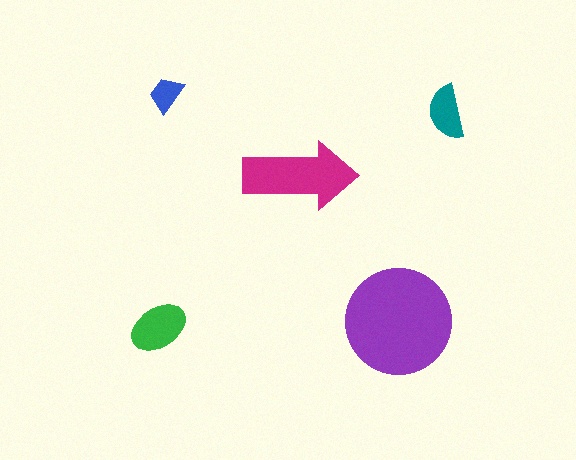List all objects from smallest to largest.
The blue trapezoid, the teal semicircle, the green ellipse, the magenta arrow, the purple circle.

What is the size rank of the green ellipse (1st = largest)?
3rd.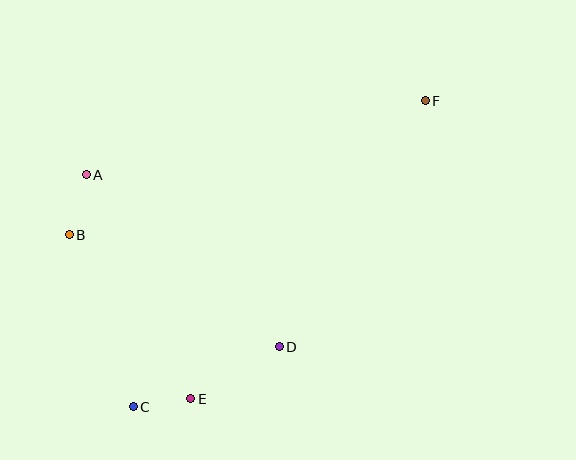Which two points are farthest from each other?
Points C and F are farthest from each other.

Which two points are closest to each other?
Points C and E are closest to each other.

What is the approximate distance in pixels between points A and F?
The distance between A and F is approximately 347 pixels.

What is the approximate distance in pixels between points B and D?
The distance between B and D is approximately 238 pixels.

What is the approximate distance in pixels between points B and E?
The distance between B and E is approximately 204 pixels.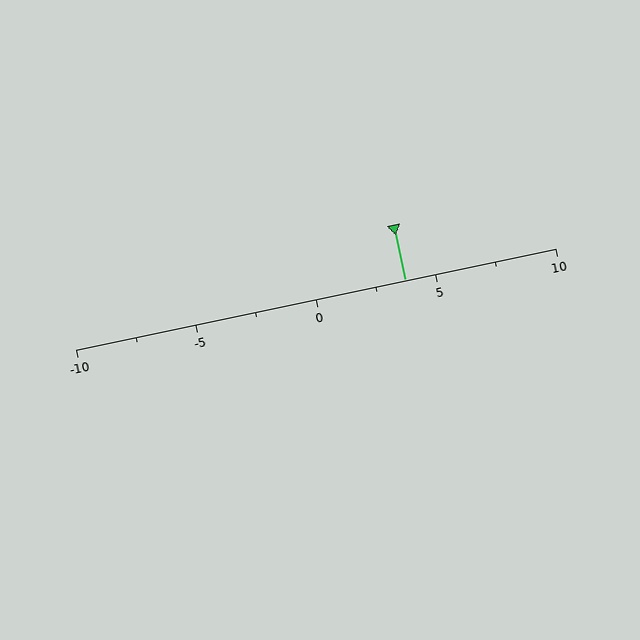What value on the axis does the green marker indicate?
The marker indicates approximately 3.8.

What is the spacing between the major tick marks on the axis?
The major ticks are spaced 5 apart.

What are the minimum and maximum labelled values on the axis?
The axis runs from -10 to 10.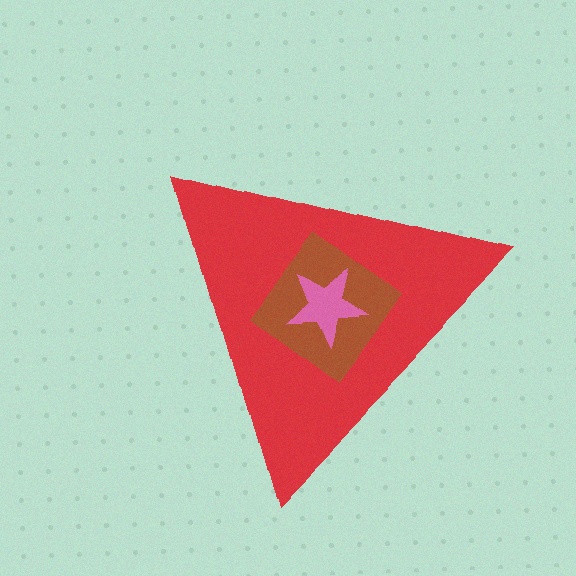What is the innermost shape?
The pink star.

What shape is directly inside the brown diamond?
The pink star.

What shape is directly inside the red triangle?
The brown diamond.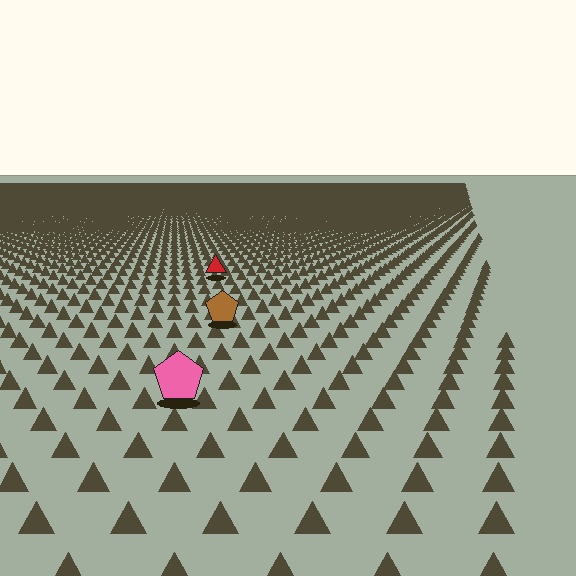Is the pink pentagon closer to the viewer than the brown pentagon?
Yes. The pink pentagon is closer — you can tell from the texture gradient: the ground texture is coarser near it.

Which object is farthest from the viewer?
The red triangle is farthest from the viewer. It appears smaller and the ground texture around it is denser.